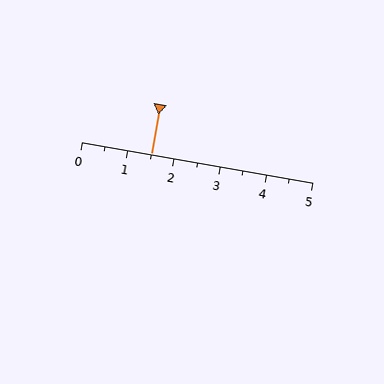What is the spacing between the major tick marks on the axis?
The major ticks are spaced 1 apart.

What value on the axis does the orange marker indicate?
The marker indicates approximately 1.5.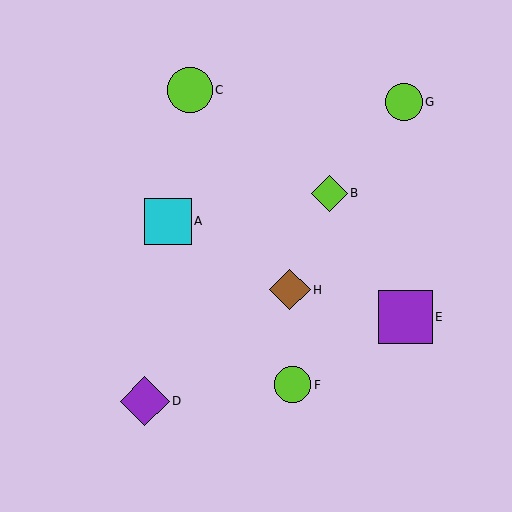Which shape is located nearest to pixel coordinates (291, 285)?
The brown diamond (labeled H) at (290, 290) is nearest to that location.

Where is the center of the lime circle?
The center of the lime circle is at (293, 385).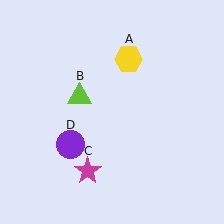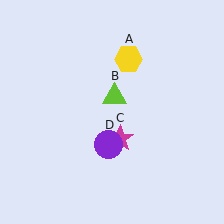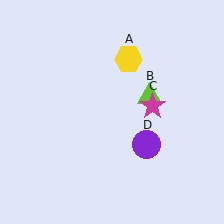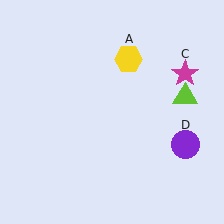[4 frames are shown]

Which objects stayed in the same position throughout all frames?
Yellow hexagon (object A) remained stationary.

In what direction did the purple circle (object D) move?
The purple circle (object D) moved right.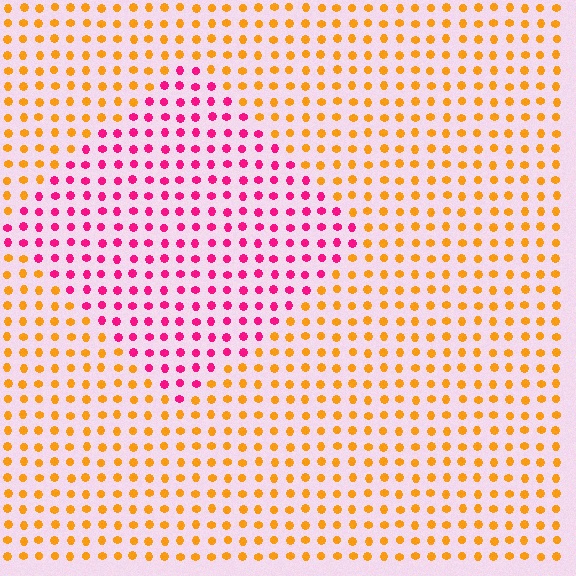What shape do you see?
I see a diamond.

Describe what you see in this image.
The image is filled with small orange elements in a uniform arrangement. A diamond-shaped region is visible where the elements are tinted to a slightly different hue, forming a subtle color boundary.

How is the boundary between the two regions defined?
The boundary is defined purely by a slight shift in hue (about 66 degrees). Spacing, size, and orientation are identical on both sides.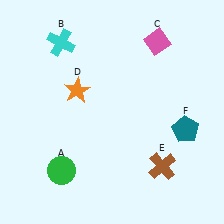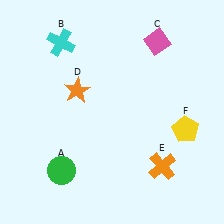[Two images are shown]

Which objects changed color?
E changed from brown to orange. F changed from teal to yellow.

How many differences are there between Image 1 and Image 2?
There are 2 differences between the two images.